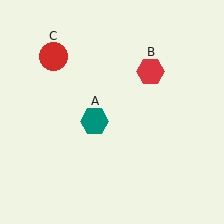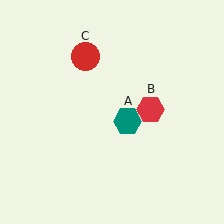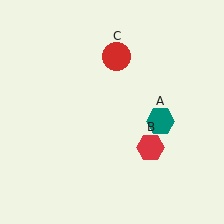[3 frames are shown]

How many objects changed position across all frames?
3 objects changed position: teal hexagon (object A), red hexagon (object B), red circle (object C).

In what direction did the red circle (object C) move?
The red circle (object C) moved right.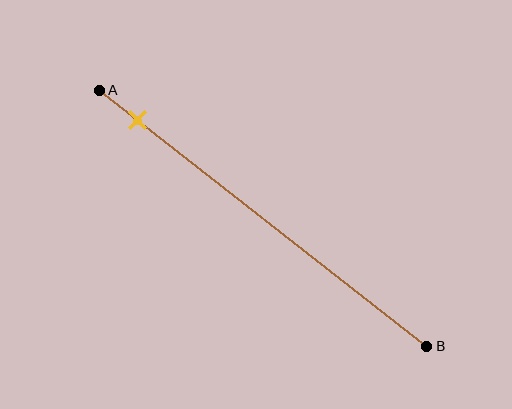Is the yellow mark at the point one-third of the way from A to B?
No, the mark is at about 10% from A, not at the 33% one-third point.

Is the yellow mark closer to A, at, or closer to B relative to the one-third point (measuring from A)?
The yellow mark is closer to point A than the one-third point of segment AB.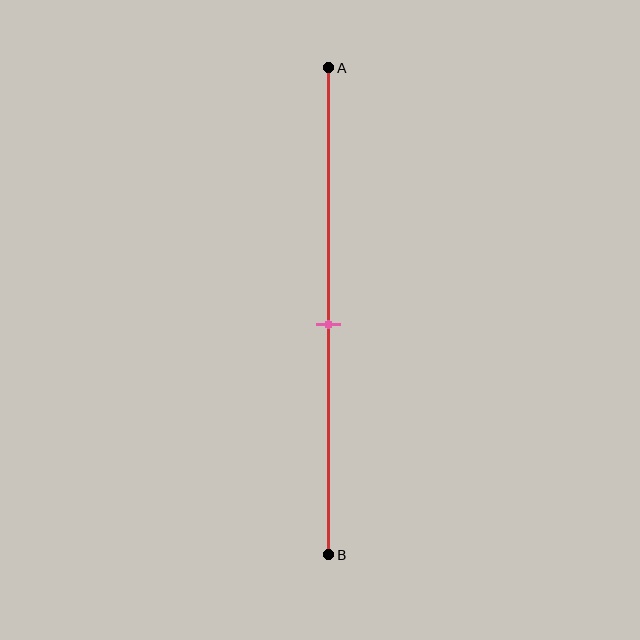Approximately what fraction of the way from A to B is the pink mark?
The pink mark is approximately 55% of the way from A to B.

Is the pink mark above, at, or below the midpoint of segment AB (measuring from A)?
The pink mark is approximately at the midpoint of segment AB.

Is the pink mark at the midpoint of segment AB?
Yes, the mark is approximately at the midpoint.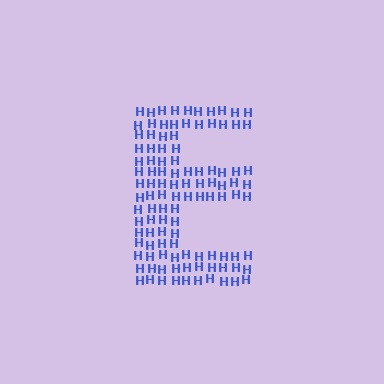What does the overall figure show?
The overall figure shows the letter E.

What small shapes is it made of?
It is made of small letter H's.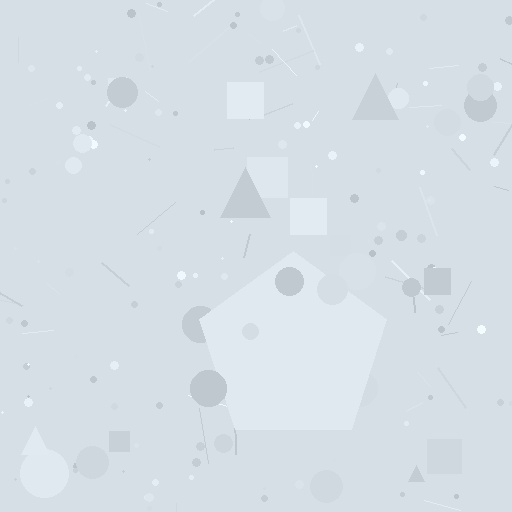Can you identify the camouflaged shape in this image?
The camouflaged shape is a pentagon.